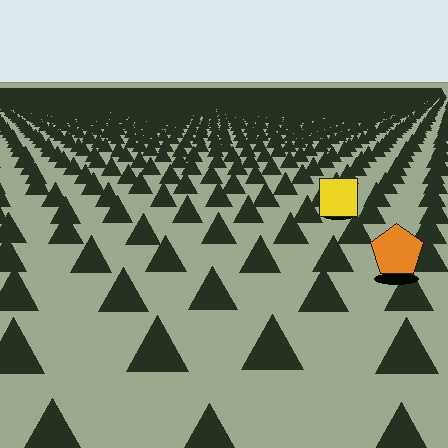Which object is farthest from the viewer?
The yellow square is farthest from the viewer. It appears smaller and the ground texture around it is denser.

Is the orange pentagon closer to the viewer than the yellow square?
Yes. The orange pentagon is closer — you can tell from the texture gradient: the ground texture is coarser near it.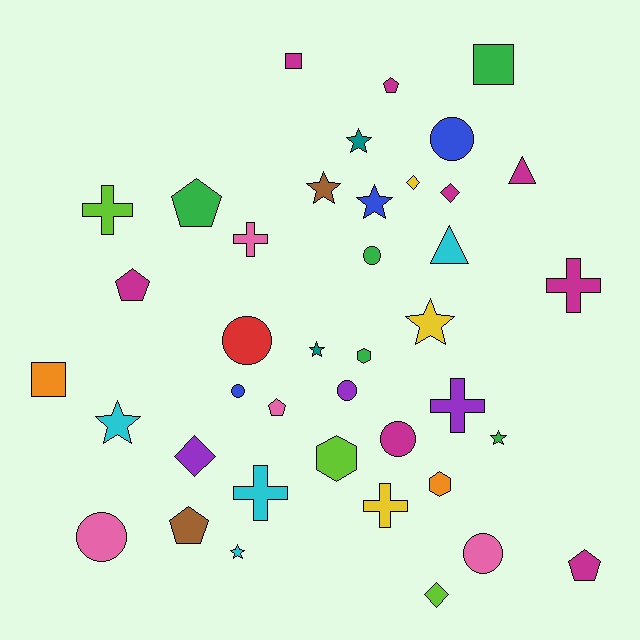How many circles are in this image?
There are 8 circles.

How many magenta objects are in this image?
There are 8 magenta objects.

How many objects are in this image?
There are 40 objects.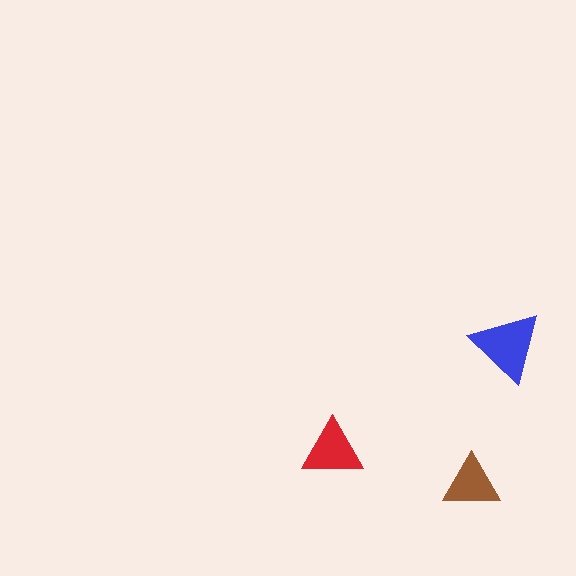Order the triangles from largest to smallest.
the blue one, the red one, the brown one.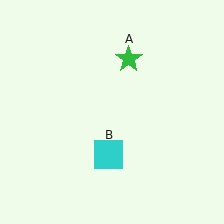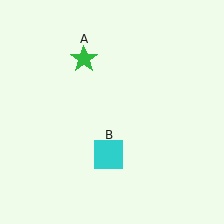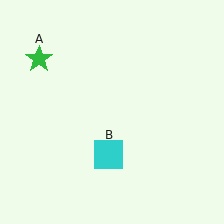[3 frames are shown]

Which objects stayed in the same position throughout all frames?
Cyan square (object B) remained stationary.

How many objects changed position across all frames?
1 object changed position: green star (object A).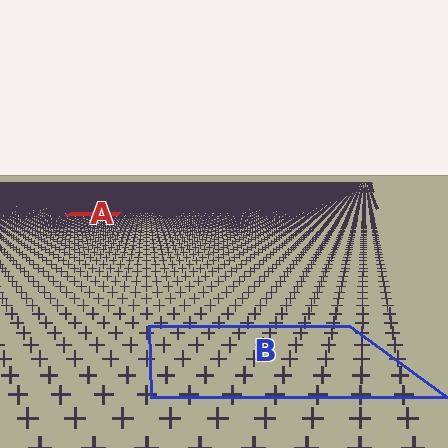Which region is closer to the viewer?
Region B is closer. The texture elements there are larger and more spread out.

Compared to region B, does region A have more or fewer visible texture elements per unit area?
Region A has more texture elements per unit area — they are packed more densely because it is farther away.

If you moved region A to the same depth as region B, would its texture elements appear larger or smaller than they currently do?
They would appear larger. At a closer depth, the same texture elements are projected at a bigger on-screen size.